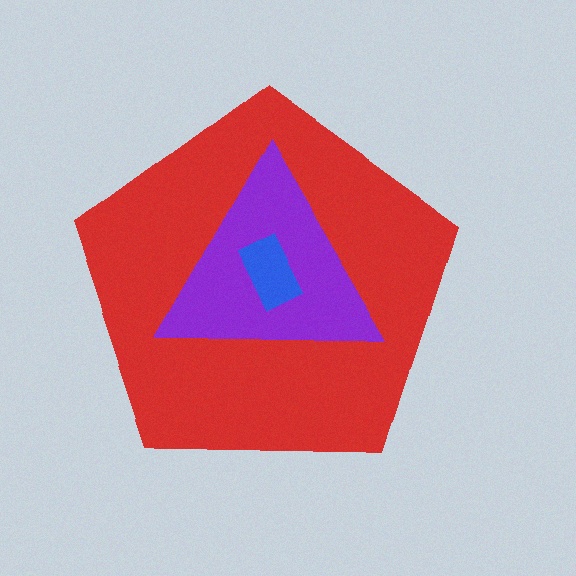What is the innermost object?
The blue rectangle.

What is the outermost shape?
The red pentagon.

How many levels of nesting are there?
3.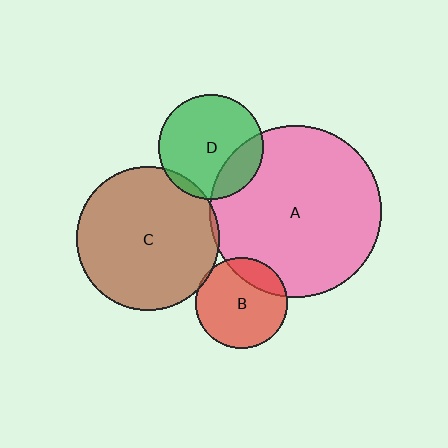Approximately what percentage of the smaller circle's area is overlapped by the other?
Approximately 20%.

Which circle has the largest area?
Circle A (pink).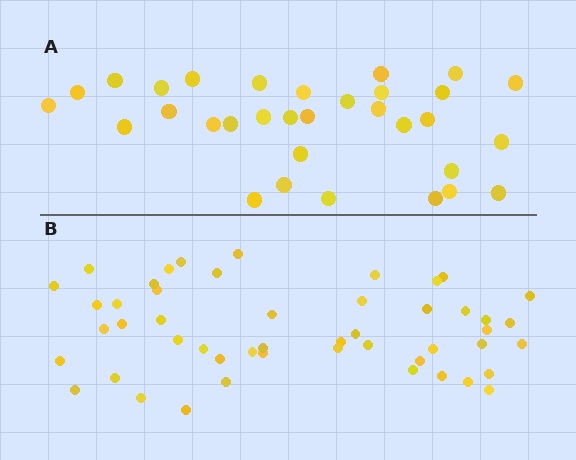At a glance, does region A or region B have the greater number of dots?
Region B (the bottom region) has more dots.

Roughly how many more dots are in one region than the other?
Region B has approximately 15 more dots than region A.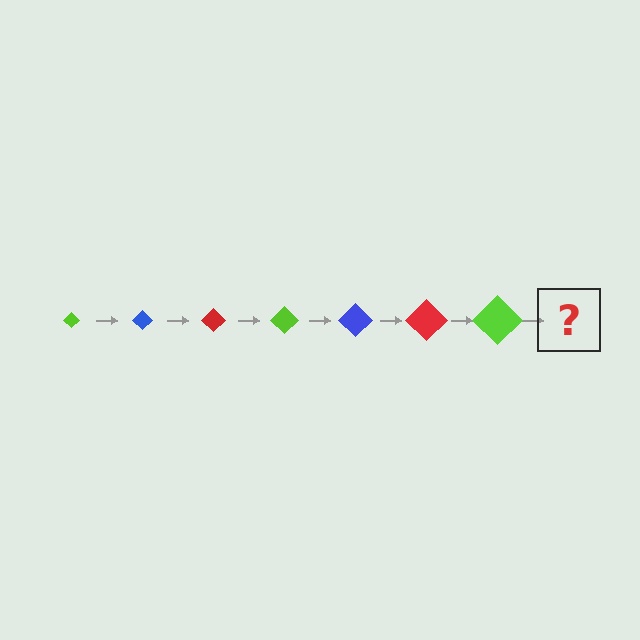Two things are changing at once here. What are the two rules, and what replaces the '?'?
The two rules are that the diamond grows larger each step and the color cycles through lime, blue, and red. The '?' should be a blue diamond, larger than the previous one.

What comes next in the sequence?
The next element should be a blue diamond, larger than the previous one.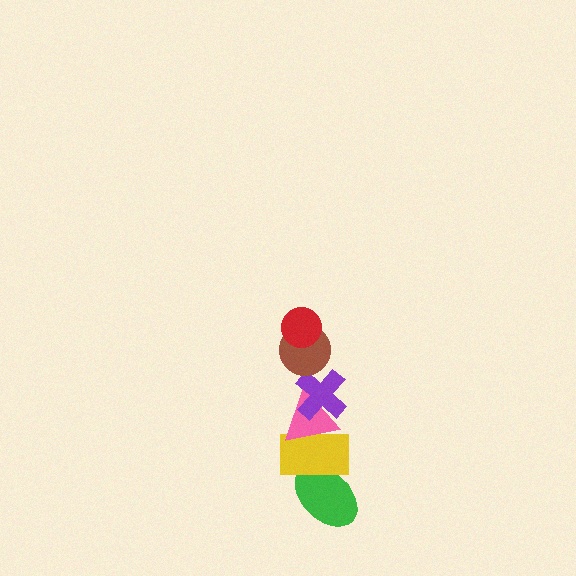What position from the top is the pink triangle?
The pink triangle is 4th from the top.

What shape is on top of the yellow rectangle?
The pink triangle is on top of the yellow rectangle.